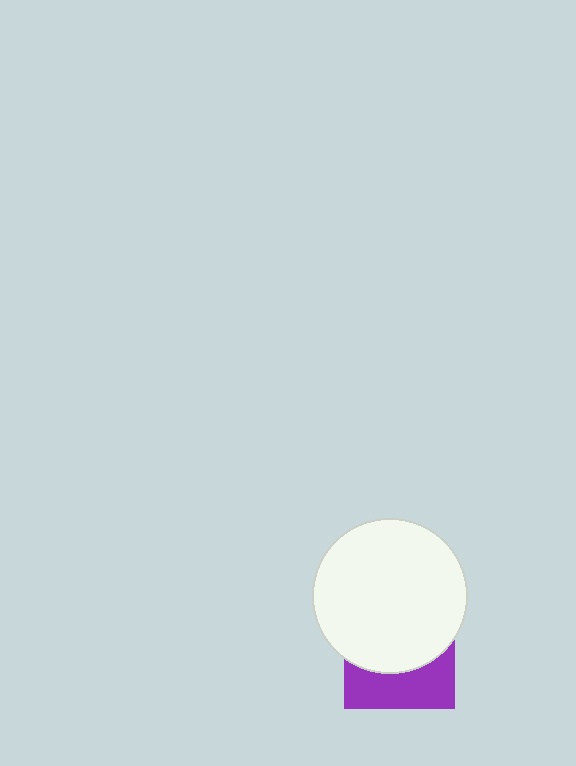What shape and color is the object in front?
The object in front is a white circle.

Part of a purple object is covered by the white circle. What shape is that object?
It is a square.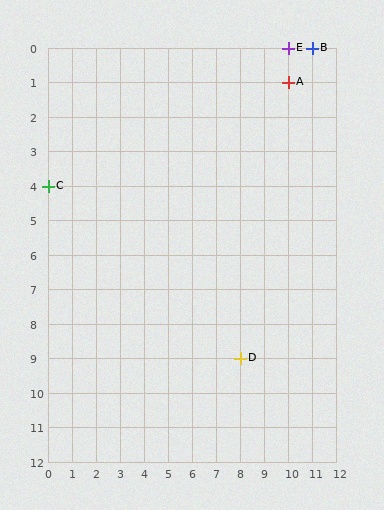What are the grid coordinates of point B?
Point B is at grid coordinates (11, 0).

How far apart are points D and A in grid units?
Points D and A are 2 columns and 8 rows apart (about 8.2 grid units diagonally).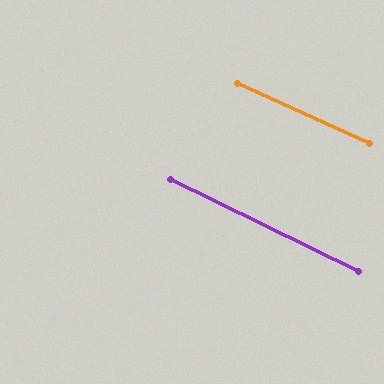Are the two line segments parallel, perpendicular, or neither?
Parallel — their directions differ by only 1.5°.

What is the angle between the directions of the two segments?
Approximately 2 degrees.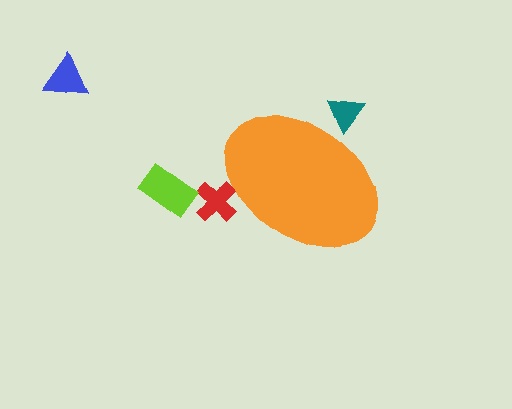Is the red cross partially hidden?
Yes, the red cross is partially hidden behind the orange ellipse.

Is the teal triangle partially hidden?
Yes, the teal triangle is partially hidden behind the orange ellipse.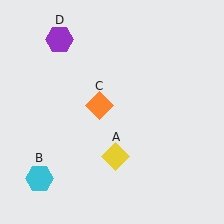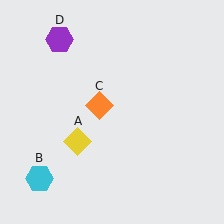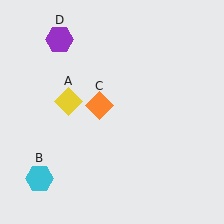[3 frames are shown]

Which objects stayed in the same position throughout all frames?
Cyan hexagon (object B) and orange diamond (object C) and purple hexagon (object D) remained stationary.